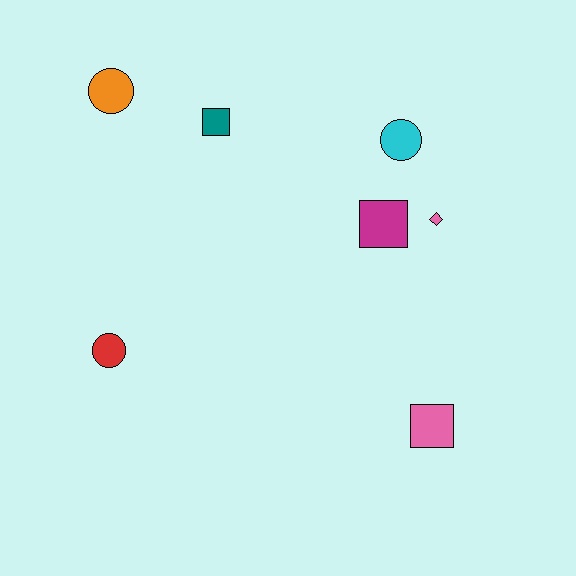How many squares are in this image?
There are 3 squares.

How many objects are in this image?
There are 7 objects.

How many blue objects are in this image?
There are no blue objects.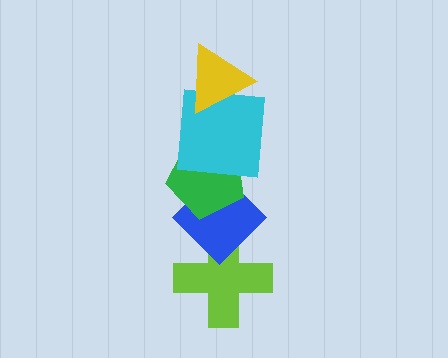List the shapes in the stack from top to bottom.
From top to bottom: the yellow triangle, the cyan square, the green pentagon, the blue diamond, the lime cross.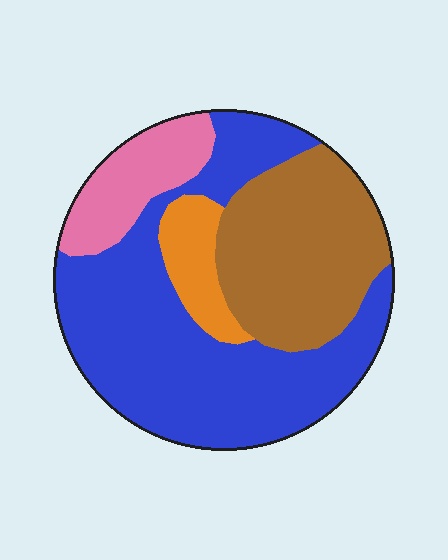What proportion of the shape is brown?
Brown takes up about one quarter (1/4) of the shape.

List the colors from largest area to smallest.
From largest to smallest: blue, brown, pink, orange.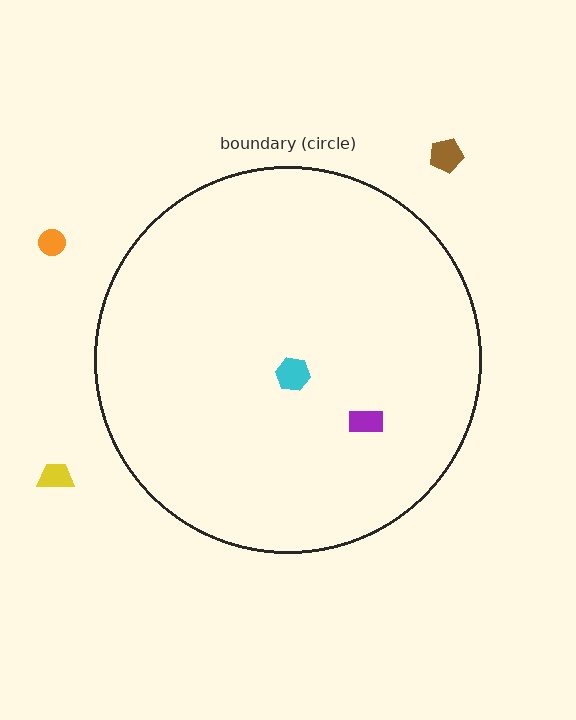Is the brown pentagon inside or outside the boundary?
Outside.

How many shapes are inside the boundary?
2 inside, 3 outside.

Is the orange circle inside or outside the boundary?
Outside.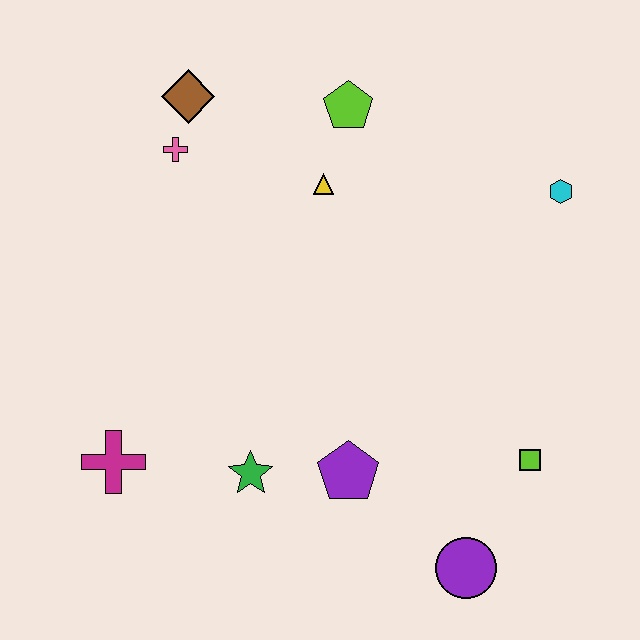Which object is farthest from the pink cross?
The purple circle is farthest from the pink cross.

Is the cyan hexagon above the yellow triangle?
No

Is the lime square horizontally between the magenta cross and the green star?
No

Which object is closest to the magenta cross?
The green star is closest to the magenta cross.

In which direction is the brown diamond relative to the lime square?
The brown diamond is above the lime square.